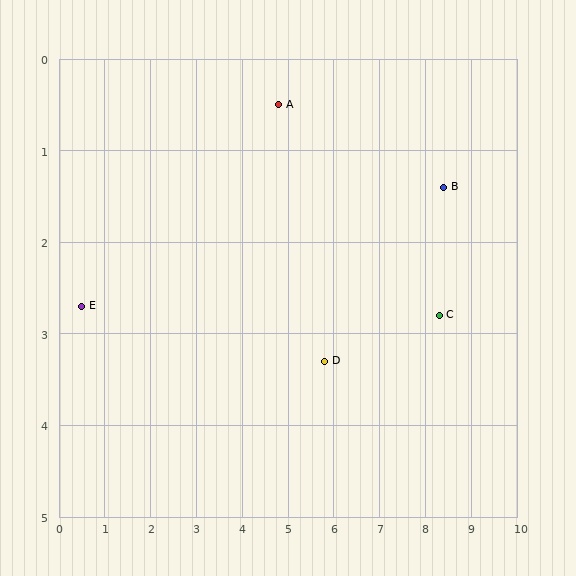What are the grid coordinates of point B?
Point B is at approximately (8.4, 1.4).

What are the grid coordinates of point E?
Point E is at approximately (0.5, 2.7).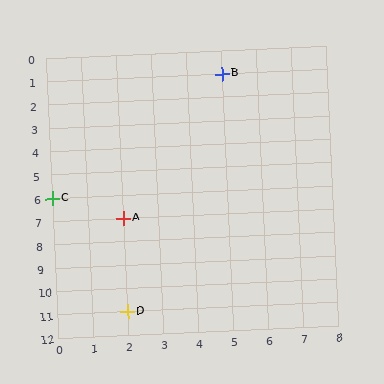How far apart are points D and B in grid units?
Points D and B are 3 columns and 10 rows apart (about 10.4 grid units diagonally).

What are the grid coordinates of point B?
Point B is at grid coordinates (5, 1).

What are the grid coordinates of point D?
Point D is at grid coordinates (2, 11).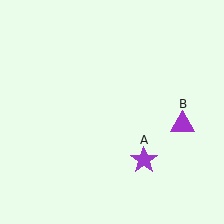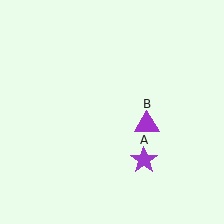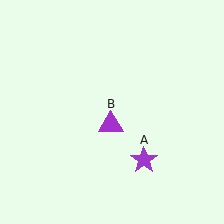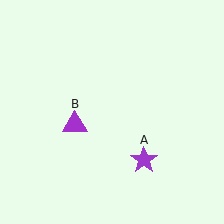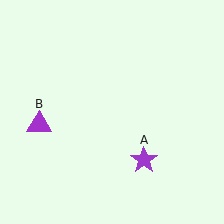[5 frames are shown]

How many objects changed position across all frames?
1 object changed position: purple triangle (object B).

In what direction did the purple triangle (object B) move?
The purple triangle (object B) moved left.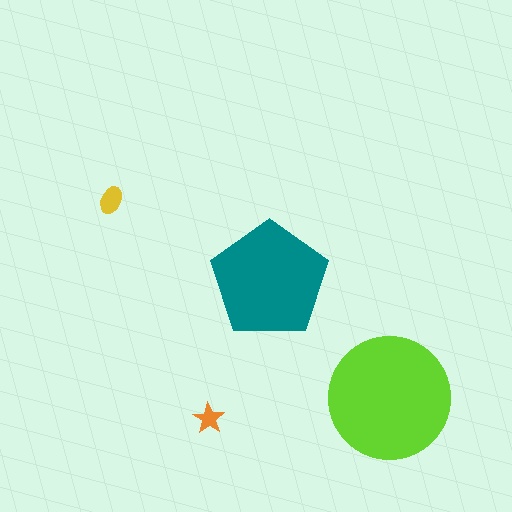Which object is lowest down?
The orange star is bottommost.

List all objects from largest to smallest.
The lime circle, the teal pentagon, the yellow ellipse, the orange star.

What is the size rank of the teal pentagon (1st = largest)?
2nd.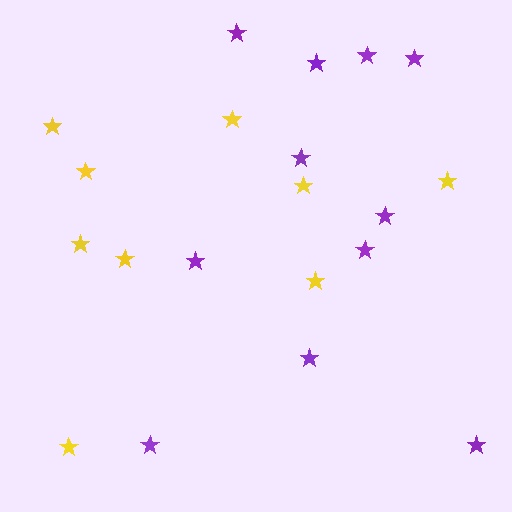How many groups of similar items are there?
There are 2 groups: one group of yellow stars (9) and one group of purple stars (11).